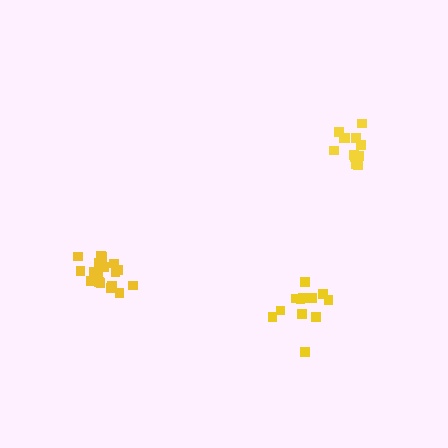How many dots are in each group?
Group 1: 13 dots, Group 2: 12 dots, Group 3: 18 dots (43 total).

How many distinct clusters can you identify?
There are 3 distinct clusters.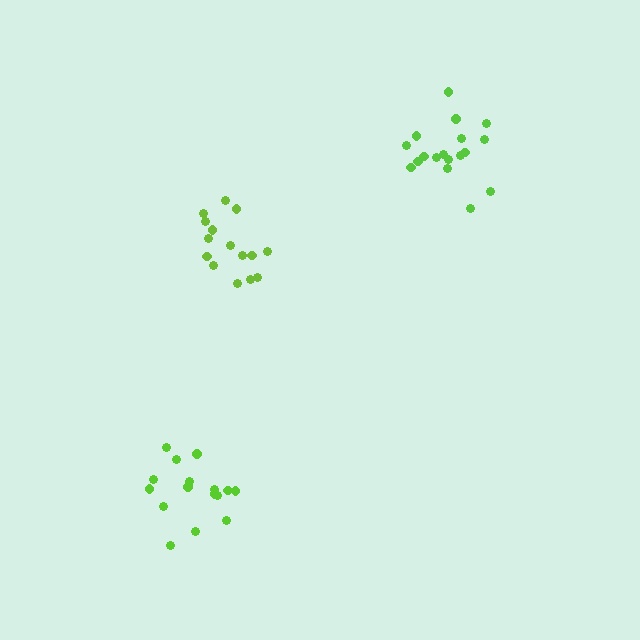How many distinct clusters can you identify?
There are 3 distinct clusters.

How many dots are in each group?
Group 1: 16 dots, Group 2: 18 dots, Group 3: 15 dots (49 total).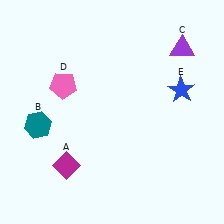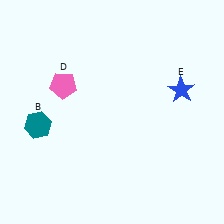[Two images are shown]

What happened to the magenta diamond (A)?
The magenta diamond (A) was removed in Image 2. It was in the bottom-left area of Image 1.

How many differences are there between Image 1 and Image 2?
There are 2 differences between the two images.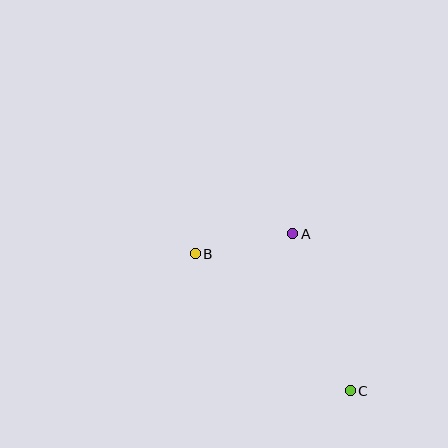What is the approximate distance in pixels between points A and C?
The distance between A and C is approximately 167 pixels.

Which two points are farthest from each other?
Points B and C are farthest from each other.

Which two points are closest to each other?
Points A and B are closest to each other.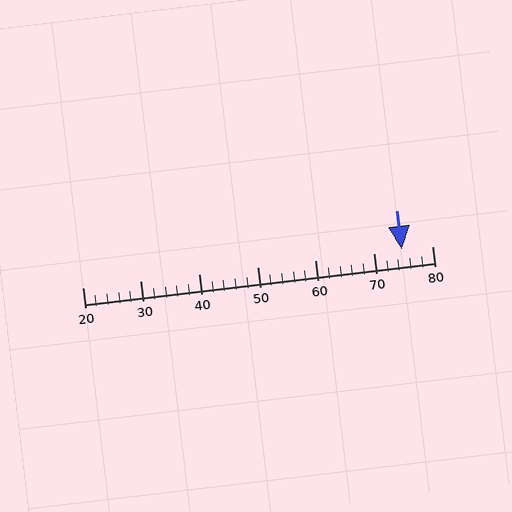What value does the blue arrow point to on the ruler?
The blue arrow points to approximately 75.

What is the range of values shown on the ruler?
The ruler shows values from 20 to 80.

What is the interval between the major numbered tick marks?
The major tick marks are spaced 10 units apart.